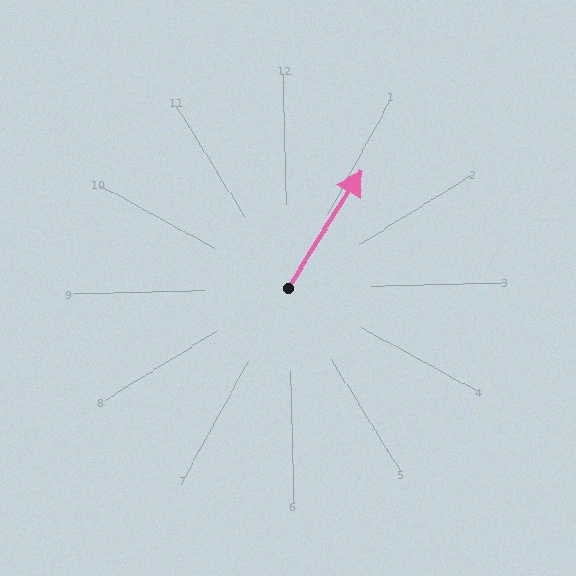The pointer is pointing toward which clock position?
Roughly 1 o'clock.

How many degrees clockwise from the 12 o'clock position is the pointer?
Approximately 34 degrees.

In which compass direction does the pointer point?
Northeast.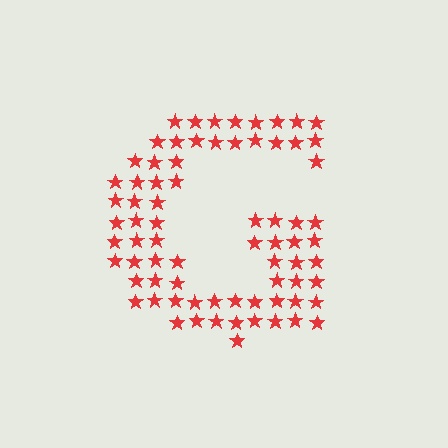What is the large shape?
The large shape is the letter G.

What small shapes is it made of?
It is made of small stars.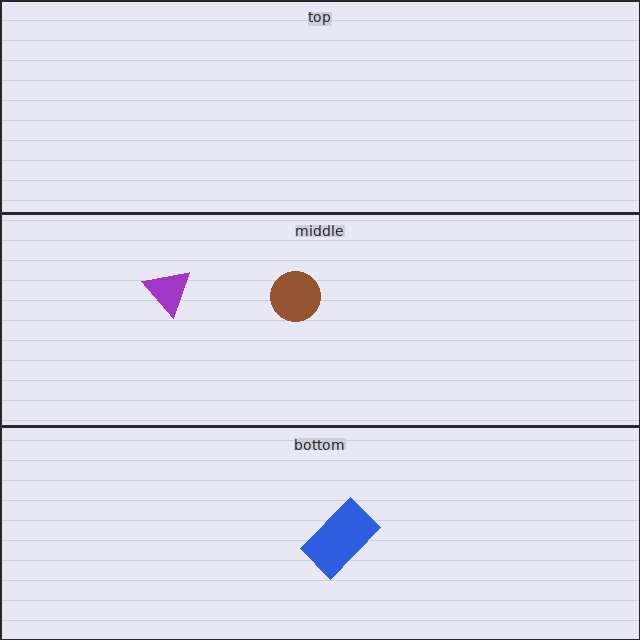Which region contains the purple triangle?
The middle region.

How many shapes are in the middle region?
2.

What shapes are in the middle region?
The purple triangle, the brown circle.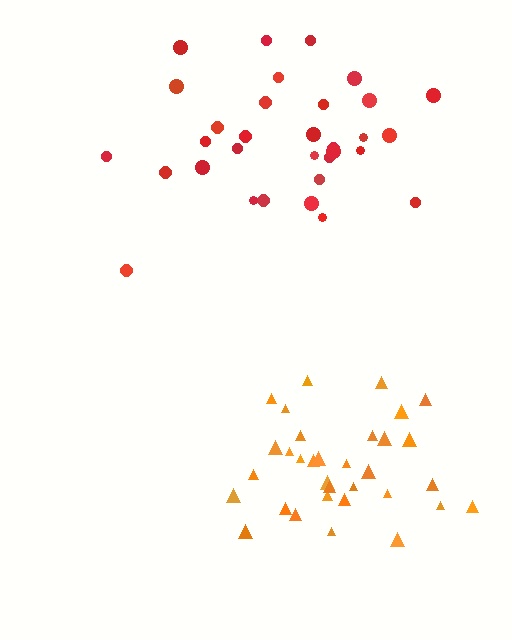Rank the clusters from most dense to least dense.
orange, red.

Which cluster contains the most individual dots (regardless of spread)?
Orange (33).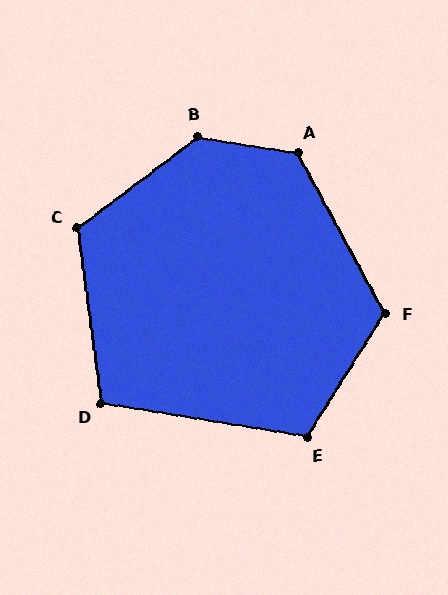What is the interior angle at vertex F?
Approximately 119 degrees (obtuse).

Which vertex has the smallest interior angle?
D, at approximately 107 degrees.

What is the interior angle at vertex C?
Approximately 119 degrees (obtuse).